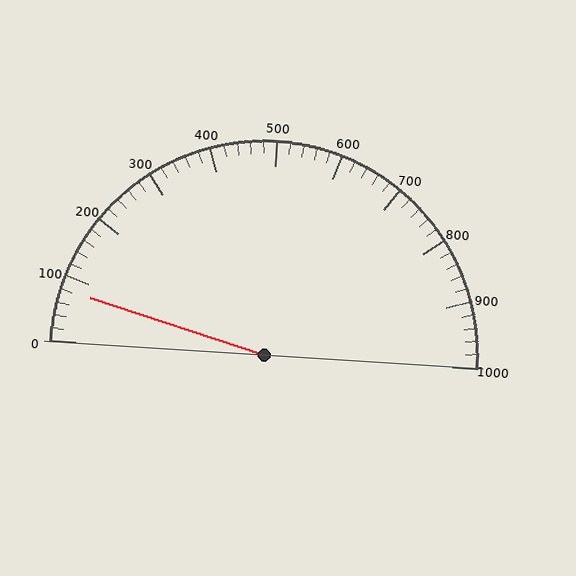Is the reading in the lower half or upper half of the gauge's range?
The reading is in the lower half of the range (0 to 1000).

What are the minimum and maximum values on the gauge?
The gauge ranges from 0 to 1000.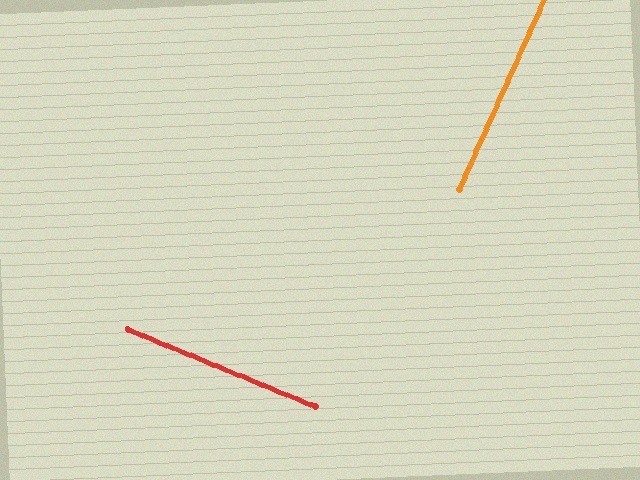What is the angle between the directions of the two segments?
Approximately 88 degrees.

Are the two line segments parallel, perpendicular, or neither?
Perpendicular — they meet at approximately 88°.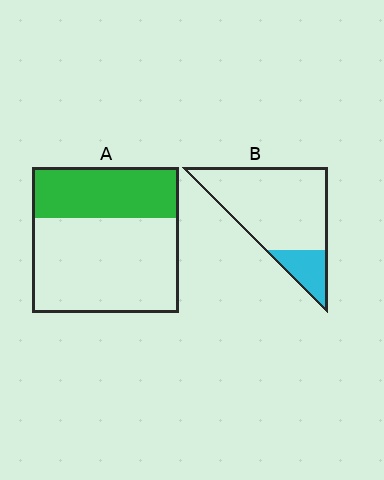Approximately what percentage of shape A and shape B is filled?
A is approximately 35% and B is approximately 20%.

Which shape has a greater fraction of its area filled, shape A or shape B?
Shape A.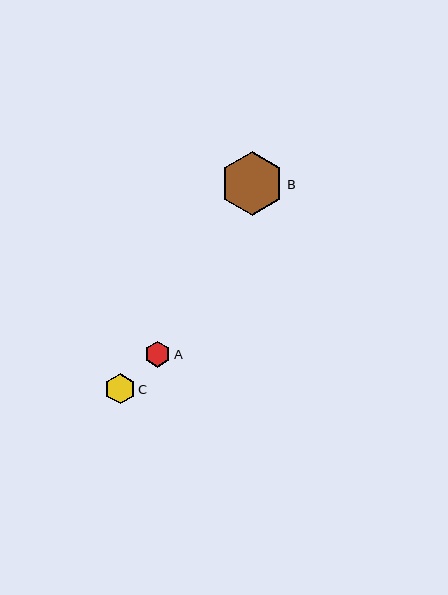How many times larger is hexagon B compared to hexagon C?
Hexagon B is approximately 2.1 times the size of hexagon C.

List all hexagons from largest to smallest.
From largest to smallest: B, C, A.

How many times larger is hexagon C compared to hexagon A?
Hexagon C is approximately 1.2 times the size of hexagon A.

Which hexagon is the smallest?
Hexagon A is the smallest with a size of approximately 26 pixels.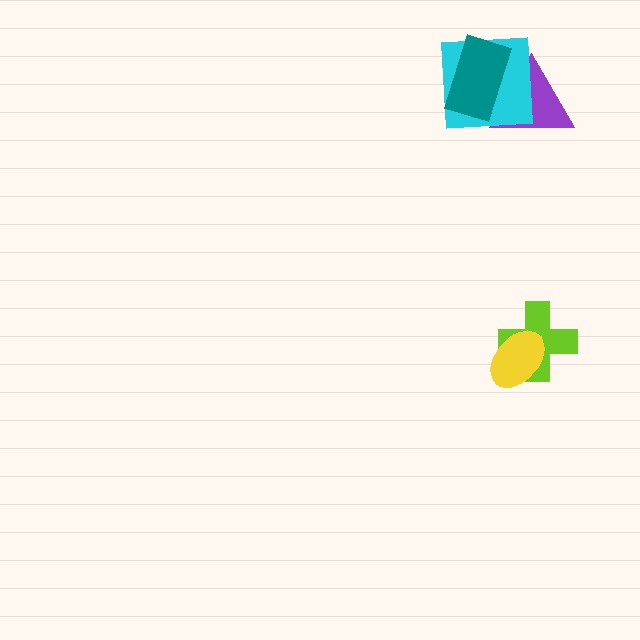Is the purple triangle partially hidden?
Yes, it is partially covered by another shape.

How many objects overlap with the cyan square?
2 objects overlap with the cyan square.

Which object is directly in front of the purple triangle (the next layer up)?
The cyan square is directly in front of the purple triangle.